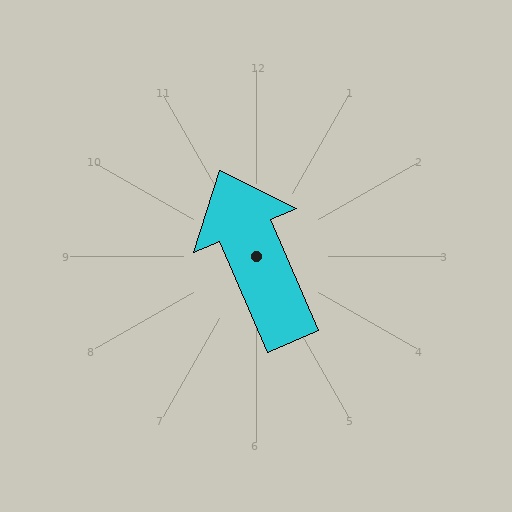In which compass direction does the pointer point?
Northwest.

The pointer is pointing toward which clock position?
Roughly 11 o'clock.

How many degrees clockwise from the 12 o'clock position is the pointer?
Approximately 337 degrees.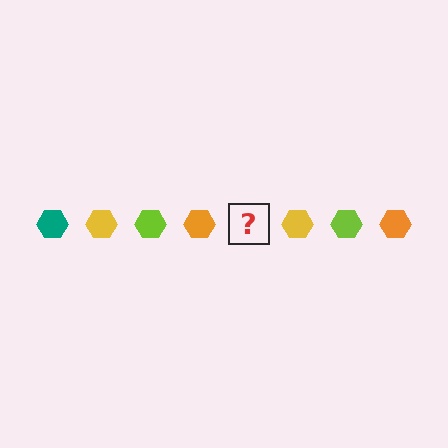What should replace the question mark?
The question mark should be replaced with a teal hexagon.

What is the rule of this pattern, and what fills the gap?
The rule is that the pattern cycles through teal, yellow, lime, orange hexagons. The gap should be filled with a teal hexagon.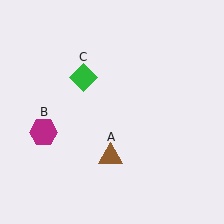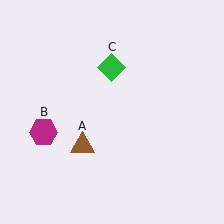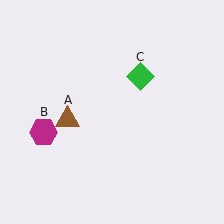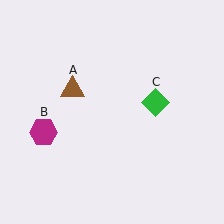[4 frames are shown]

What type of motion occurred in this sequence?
The brown triangle (object A), green diamond (object C) rotated clockwise around the center of the scene.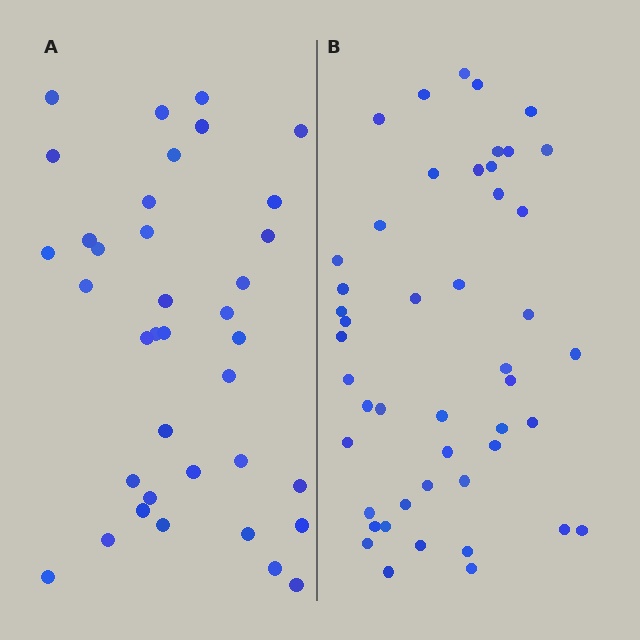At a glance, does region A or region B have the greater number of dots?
Region B (the right region) has more dots.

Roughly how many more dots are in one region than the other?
Region B has roughly 10 or so more dots than region A.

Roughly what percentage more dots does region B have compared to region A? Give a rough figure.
About 25% more.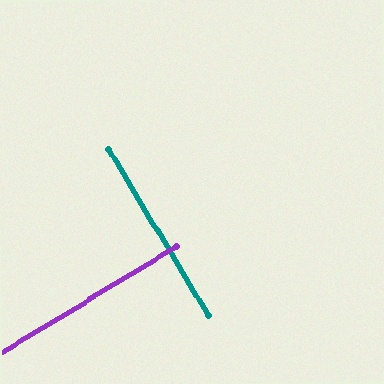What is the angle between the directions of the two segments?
Approximately 90 degrees.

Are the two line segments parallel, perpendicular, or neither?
Perpendicular — they meet at approximately 90°.